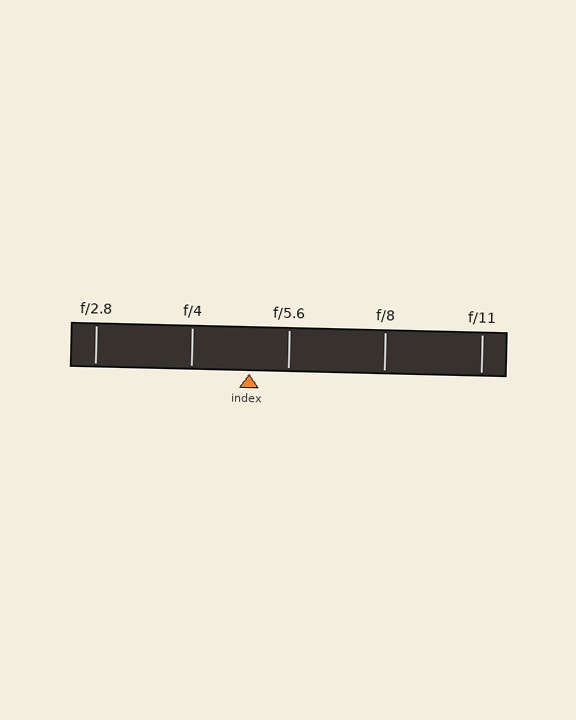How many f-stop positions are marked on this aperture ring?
There are 5 f-stop positions marked.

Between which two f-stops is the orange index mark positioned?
The index mark is between f/4 and f/5.6.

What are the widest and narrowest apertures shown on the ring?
The widest aperture shown is f/2.8 and the narrowest is f/11.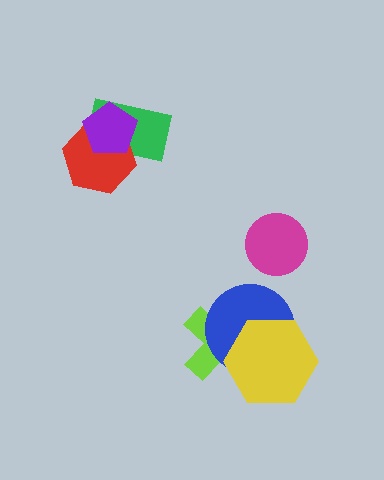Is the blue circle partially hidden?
Yes, it is partially covered by another shape.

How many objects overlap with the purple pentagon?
2 objects overlap with the purple pentagon.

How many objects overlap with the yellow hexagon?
2 objects overlap with the yellow hexagon.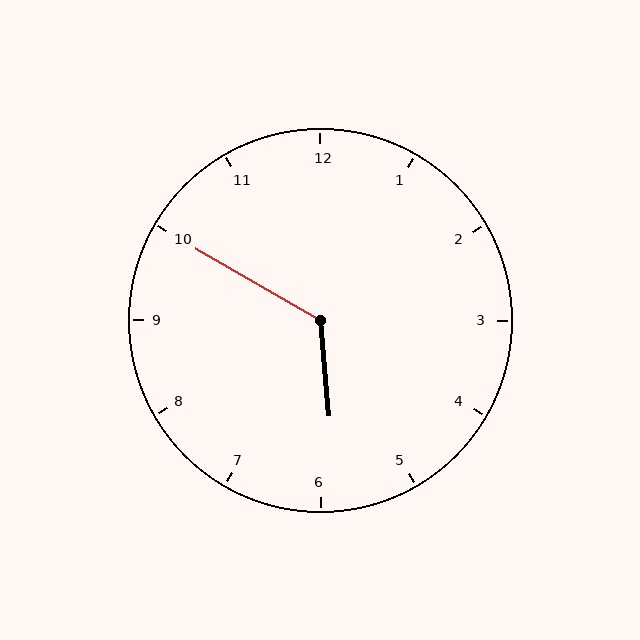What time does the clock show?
5:50.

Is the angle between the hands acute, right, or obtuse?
It is obtuse.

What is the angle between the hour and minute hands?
Approximately 125 degrees.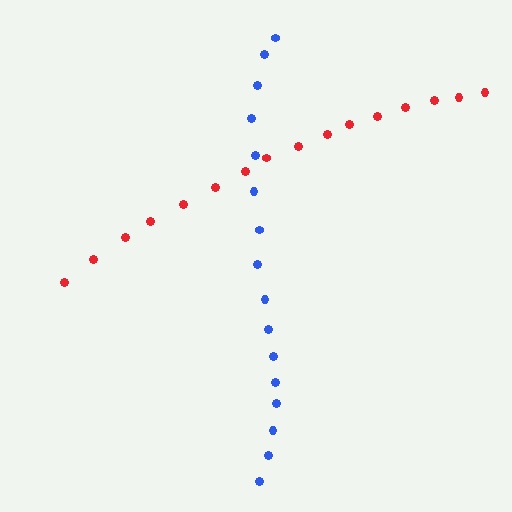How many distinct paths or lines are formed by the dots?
There are 2 distinct paths.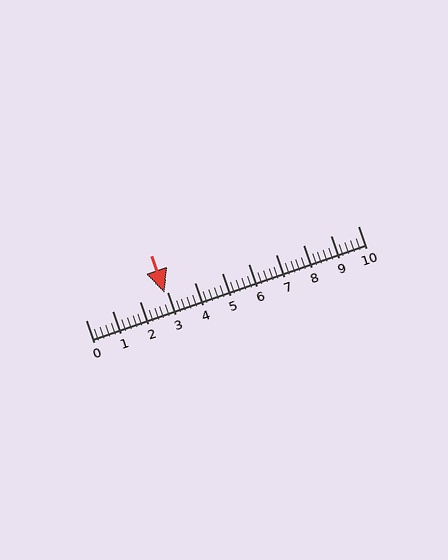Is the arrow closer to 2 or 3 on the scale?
The arrow is closer to 3.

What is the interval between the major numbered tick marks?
The major tick marks are spaced 1 units apart.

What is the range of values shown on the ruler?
The ruler shows values from 0 to 10.